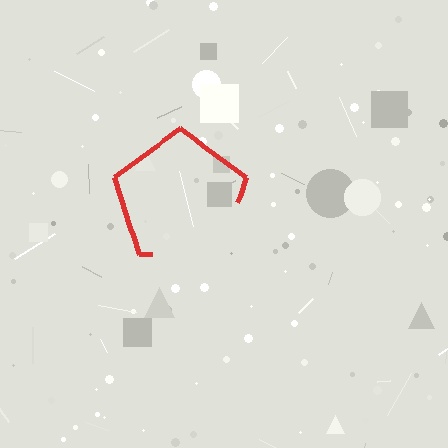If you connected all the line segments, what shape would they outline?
They would outline a pentagon.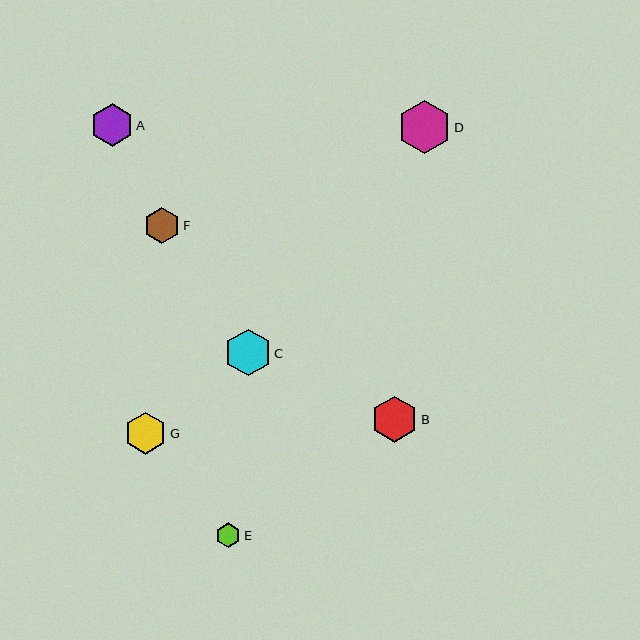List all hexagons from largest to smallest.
From largest to smallest: D, C, B, A, G, F, E.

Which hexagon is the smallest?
Hexagon E is the smallest with a size of approximately 25 pixels.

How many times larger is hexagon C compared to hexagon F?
Hexagon C is approximately 1.3 times the size of hexagon F.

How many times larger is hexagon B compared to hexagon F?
Hexagon B is approximately 1.3 times the size of hexagon F.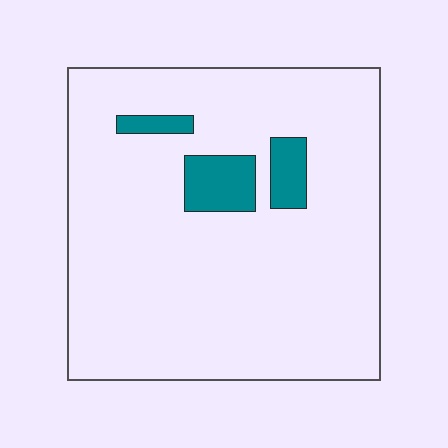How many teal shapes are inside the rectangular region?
3.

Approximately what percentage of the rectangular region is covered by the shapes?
Approximately 10%.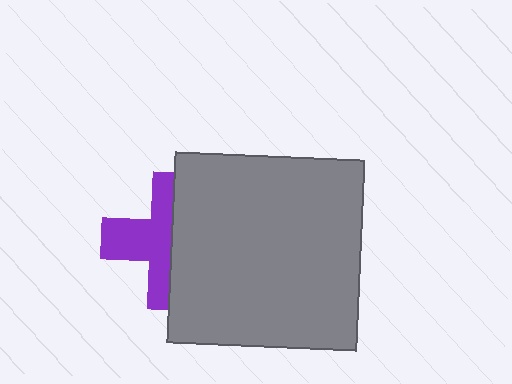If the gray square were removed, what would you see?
You would see the complete purple cross.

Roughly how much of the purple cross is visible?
About half of it is visible (roughly 51%).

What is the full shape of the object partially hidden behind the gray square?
The partially hidden object is a purple cross.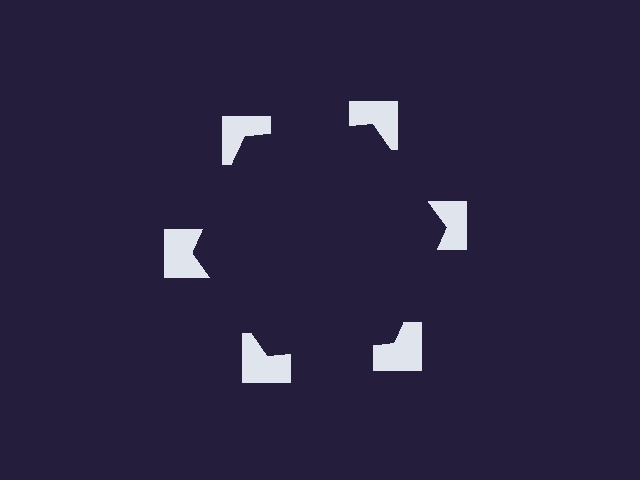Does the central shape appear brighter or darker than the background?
It typically appears slightly darker than the background, even though no actual brightness change is drawn.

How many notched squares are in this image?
There are 6 — one at each vertex of the illusory hexagon.